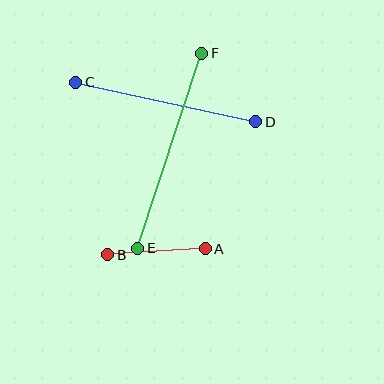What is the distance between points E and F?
The distance is approximately 205 pixels.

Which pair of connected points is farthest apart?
Points E and F are farthest apart.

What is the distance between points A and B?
The distance is approximately 98 pixels.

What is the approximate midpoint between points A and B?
The midpoint is at approximately (156, 252) pixels.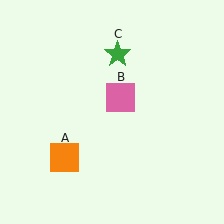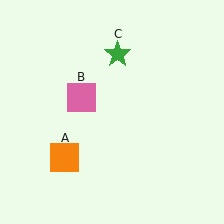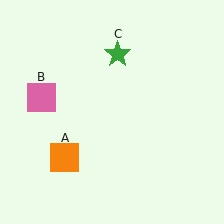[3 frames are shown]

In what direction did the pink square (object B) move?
The pink square (object B) moved left.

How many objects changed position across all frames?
1 object changed position: pink square (object B).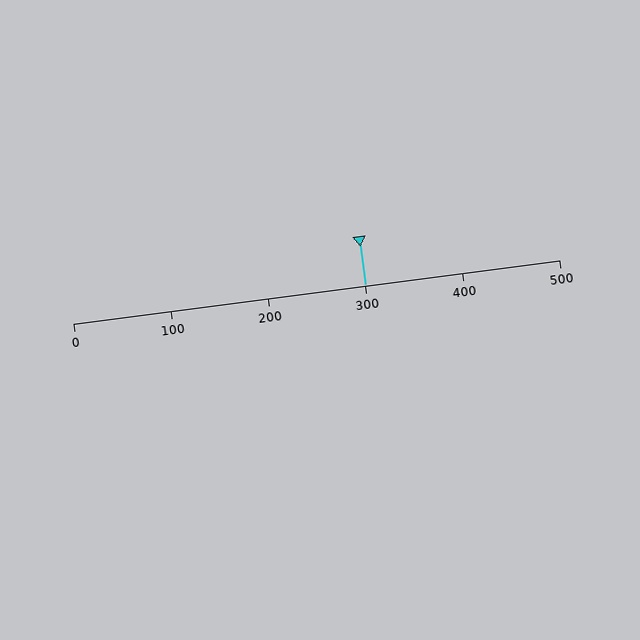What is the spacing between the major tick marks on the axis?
The major ticks are spaced 100 apart.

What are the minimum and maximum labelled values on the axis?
The axis runs from 0 to 500.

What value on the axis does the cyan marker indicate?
The marker indicates approximately 300.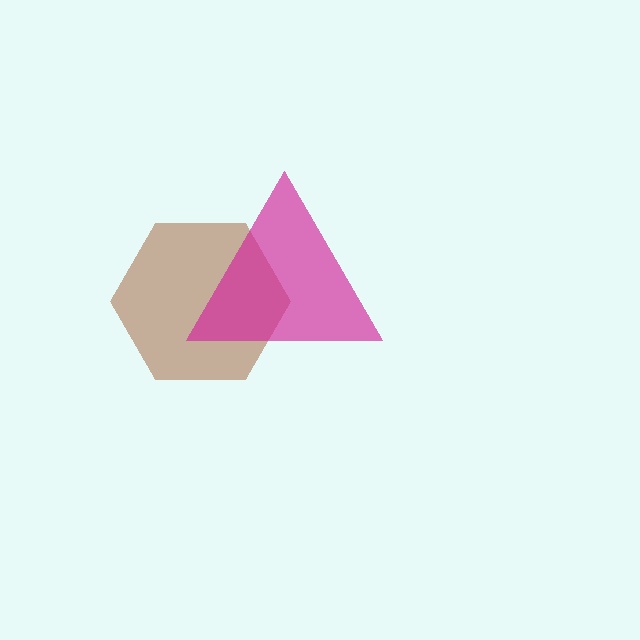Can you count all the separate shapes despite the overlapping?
Yes, there are 2 separate shapes.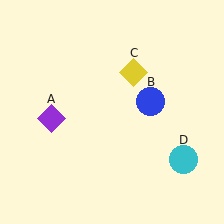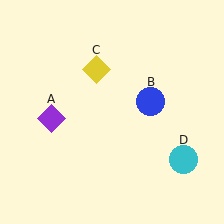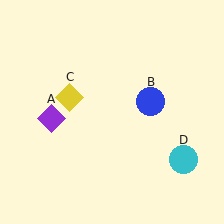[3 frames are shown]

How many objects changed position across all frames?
1 object changed position: yellow diamond (object C).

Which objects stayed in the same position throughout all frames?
Purple diamond (object A) and blue circle (object B) and cyan circle (object D) remained stationary.